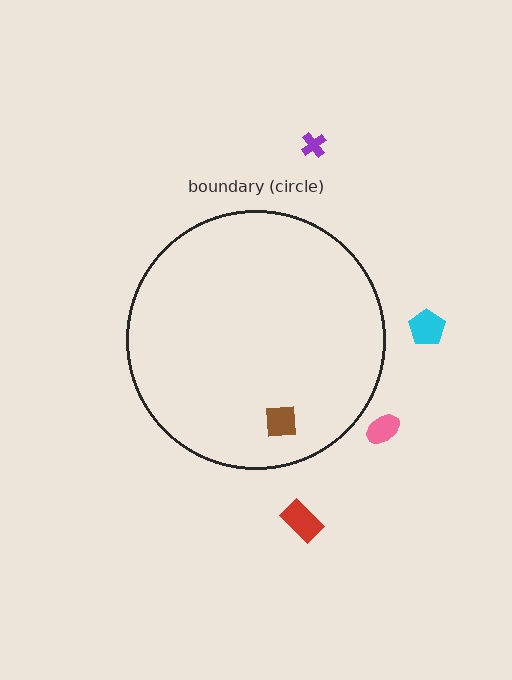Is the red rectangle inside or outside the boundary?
Outside.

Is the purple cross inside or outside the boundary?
Outside.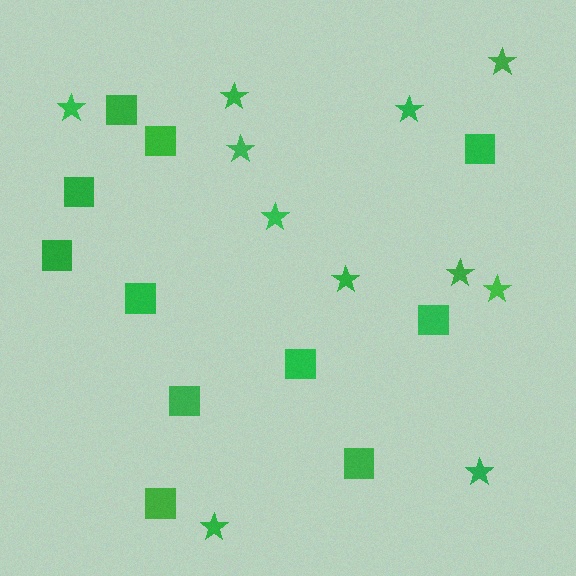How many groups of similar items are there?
There are 2 groups: one group of squares (11) and one group of stars (11).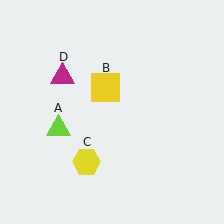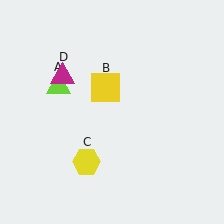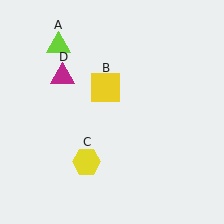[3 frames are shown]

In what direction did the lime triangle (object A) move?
The lime triangle (object A) moved up.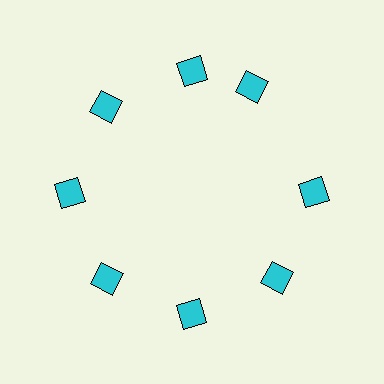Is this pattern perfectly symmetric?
No. The 8 cyan diamonds are arranged in a ring, but one element near the 2 o'clock position is rotated out of alignment along the ring, breaking the 8-fold rotational symmetry.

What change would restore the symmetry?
The symmetry would be restored by rotating it back into even spacing with its neighbors so that all 8 diamonds sit at equal angles and equal distance from the center.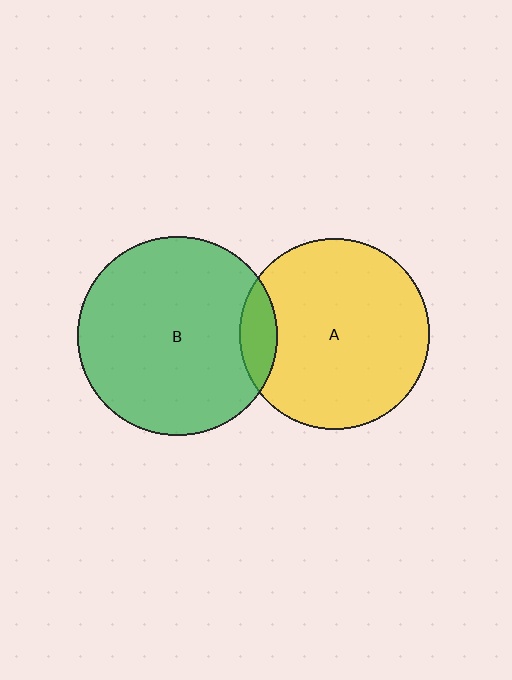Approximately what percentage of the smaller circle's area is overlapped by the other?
Approximately 10%.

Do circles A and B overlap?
Yes.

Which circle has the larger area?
Circle B (green).